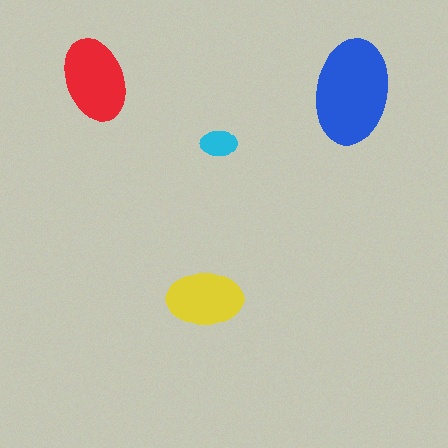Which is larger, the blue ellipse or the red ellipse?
The blue one.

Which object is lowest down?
The yellow ellipse is bottommost.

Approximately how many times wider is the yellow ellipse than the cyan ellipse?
About 2 times wider.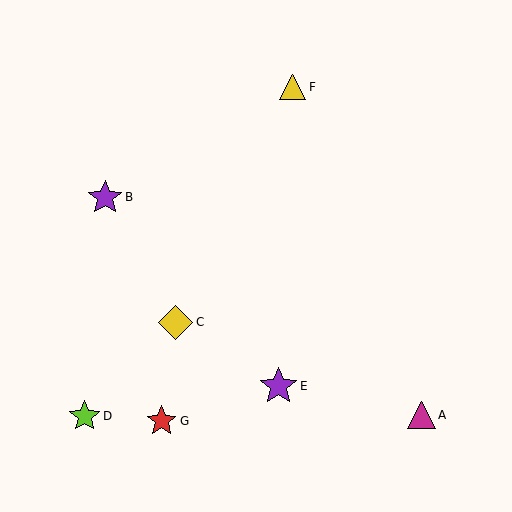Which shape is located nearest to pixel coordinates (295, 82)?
The yellow triangle (labeled F) at (293, 87) is nearest to that location.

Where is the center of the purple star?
The center of the purple star is at (278, 386).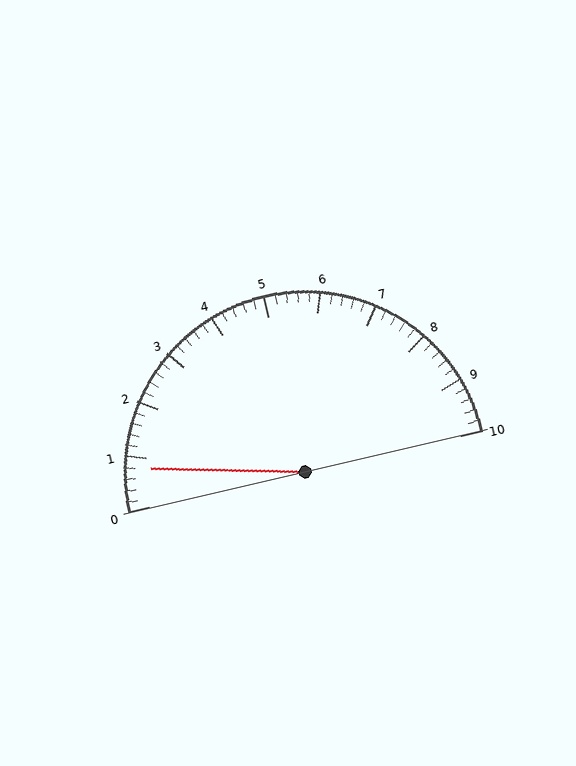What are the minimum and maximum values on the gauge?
The gauge ranges from 0 to 10.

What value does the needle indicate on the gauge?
The needle indicates approximately 0.8.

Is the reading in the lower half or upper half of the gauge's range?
The reading is in the lower half of the range (0 to 10).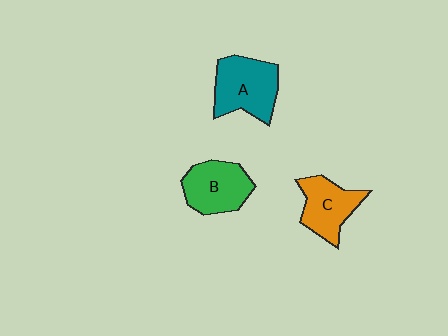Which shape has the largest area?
Shape A (teal).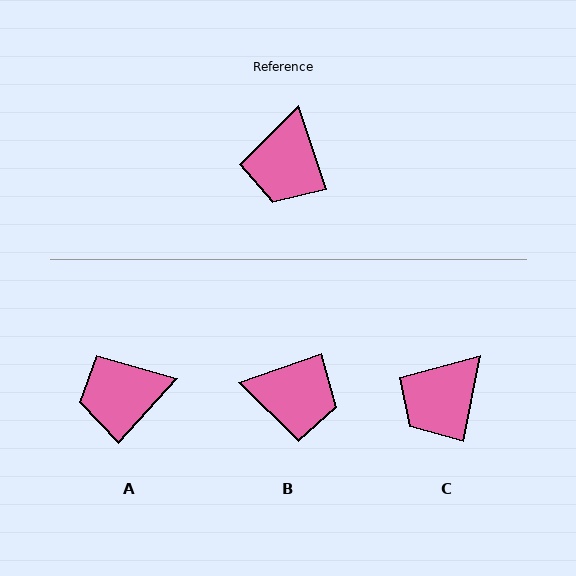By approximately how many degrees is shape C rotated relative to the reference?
Approximately 30 degrees clockwise.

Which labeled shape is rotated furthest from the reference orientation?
B, about 91 degrees away.